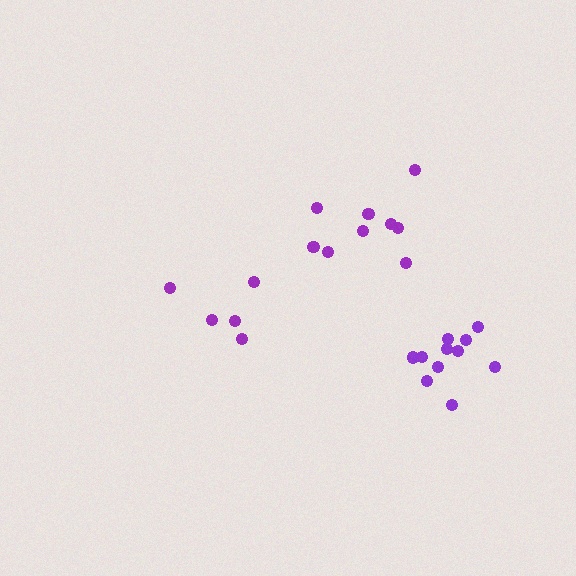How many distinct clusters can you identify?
There are 3 distinct clusters.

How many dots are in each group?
Group 1: 11 dots, Group 2: 5 dots, Group 3: 9 dots (25 total).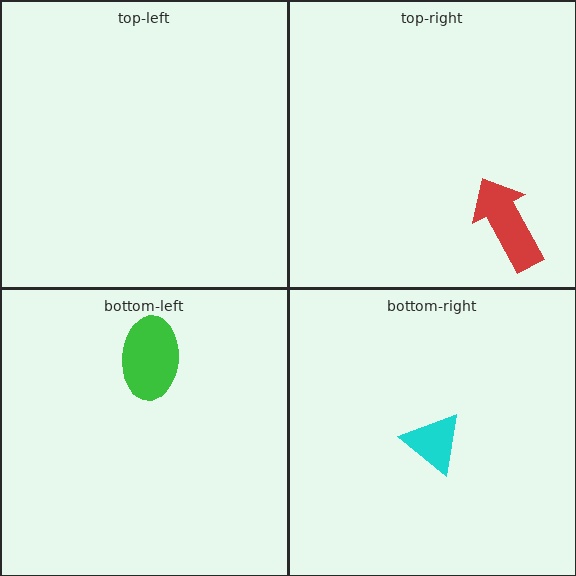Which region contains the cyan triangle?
The bottom-right region.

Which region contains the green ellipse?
The bottom-left region.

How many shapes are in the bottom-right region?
1.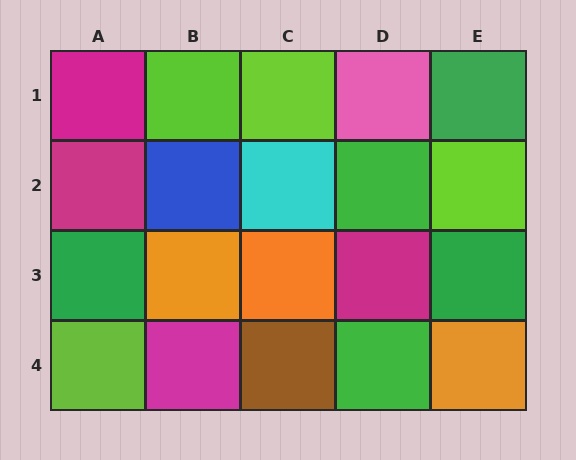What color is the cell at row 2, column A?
Magenta.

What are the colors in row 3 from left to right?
Green, orange, orange, magenta, green.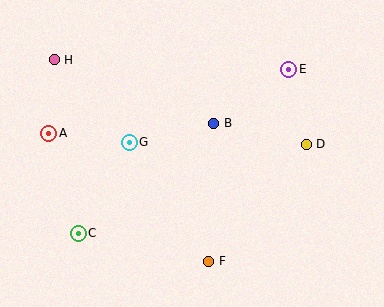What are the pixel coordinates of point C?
Point C is at (78, 233).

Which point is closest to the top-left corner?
Point H is closest to the top-left corner.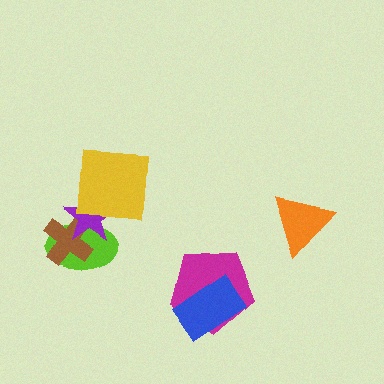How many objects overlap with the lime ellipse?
2 objects overlap with the lime ellipse.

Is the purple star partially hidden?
Yes, it is partially covered by another shape.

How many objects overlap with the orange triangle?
0 objects overlap with the orange triangle.